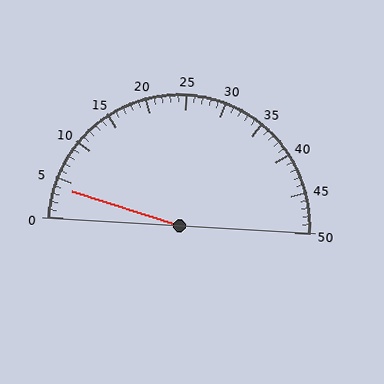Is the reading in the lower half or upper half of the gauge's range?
The reading is in the lower half of the range (0 to 50).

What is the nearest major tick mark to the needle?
The nearest major tick mark is 5.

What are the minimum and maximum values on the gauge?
The gauge ranges from 0 to 50.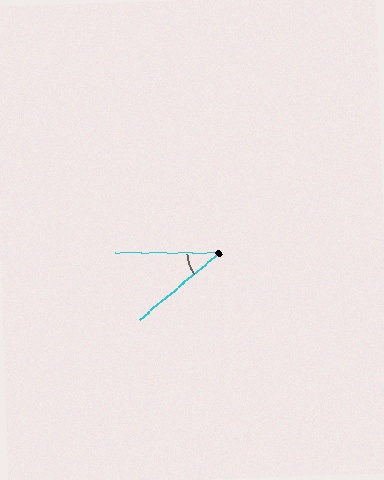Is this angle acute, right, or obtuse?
It is acute.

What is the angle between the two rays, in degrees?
Approximately 40 degrees.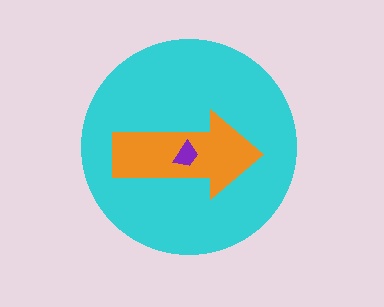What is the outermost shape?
The cyan circle.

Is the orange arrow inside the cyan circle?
Yes.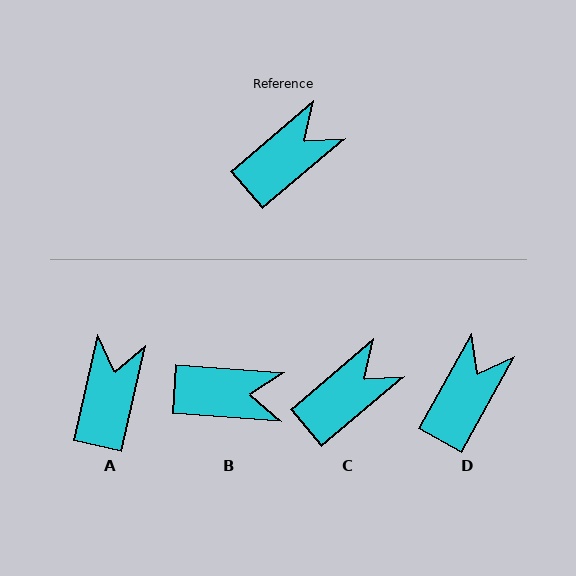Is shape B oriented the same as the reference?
No, it is off by about 44 degrees.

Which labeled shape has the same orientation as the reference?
C.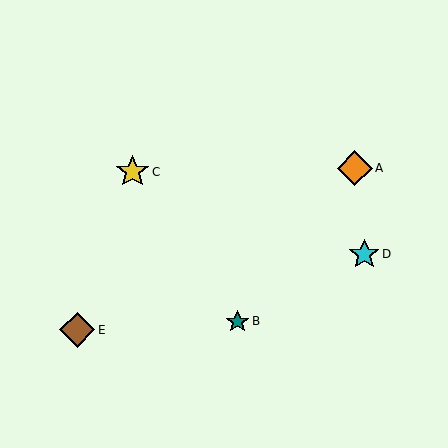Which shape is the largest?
The brown diamond (labeled E) is the largest.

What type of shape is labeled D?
Shape D is a cyan star.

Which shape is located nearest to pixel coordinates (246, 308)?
The teal star (labeled B) at (238, 322) is nearest to that location.